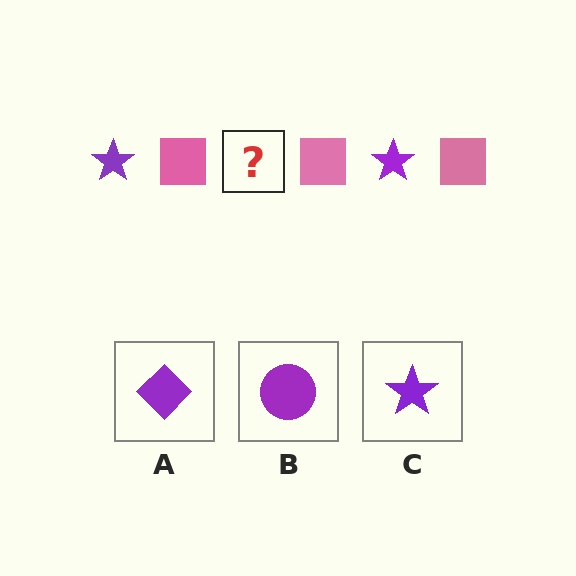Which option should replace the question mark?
Option C.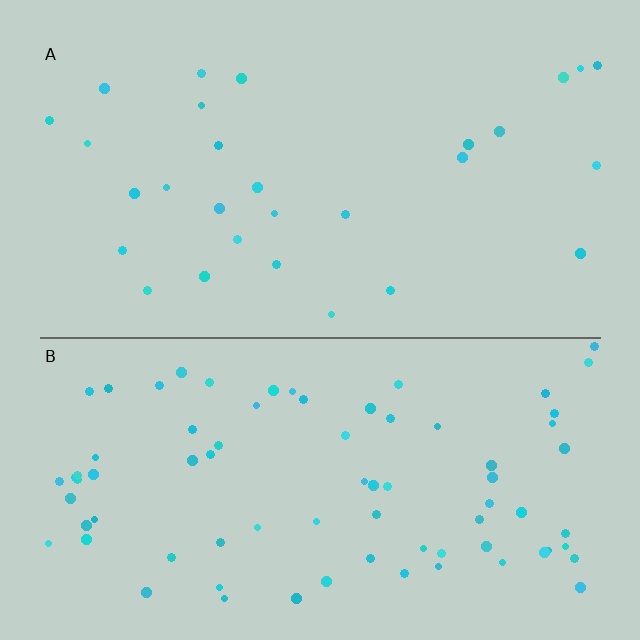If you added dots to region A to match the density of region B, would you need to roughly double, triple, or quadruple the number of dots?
Approximately triple.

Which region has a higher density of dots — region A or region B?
B (the bottom).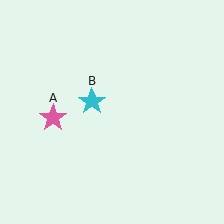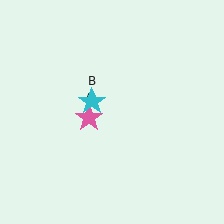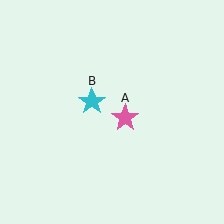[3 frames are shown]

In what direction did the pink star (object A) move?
The pink star (object A) moved right.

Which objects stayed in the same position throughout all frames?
Cyan star (object B) remained stationary.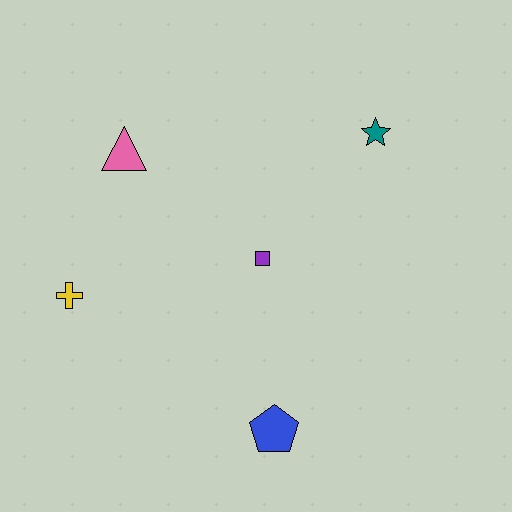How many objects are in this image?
There are 5 objects.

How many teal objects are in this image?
There is 1 teal object.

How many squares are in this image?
There is 1 square.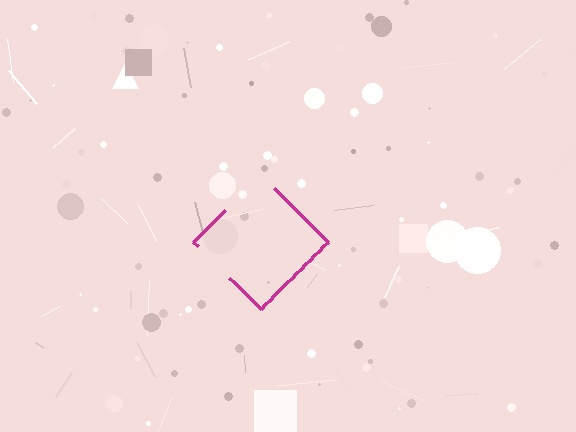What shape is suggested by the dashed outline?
The dashed outline suggests a diamond.